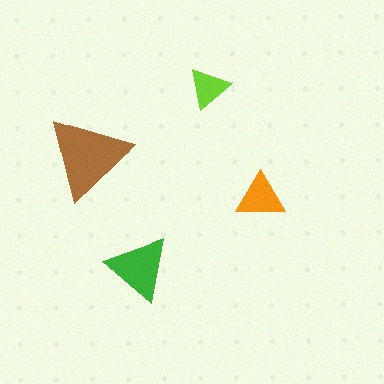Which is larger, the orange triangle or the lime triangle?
The orange one.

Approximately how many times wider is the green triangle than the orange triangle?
About 1.5 times wider.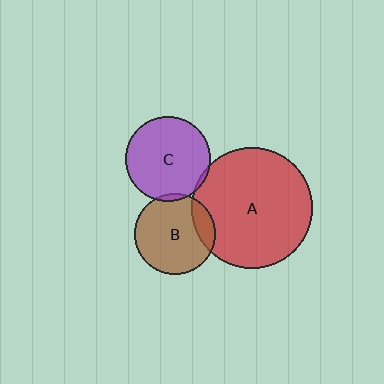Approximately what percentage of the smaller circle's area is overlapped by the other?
Approximately 5%.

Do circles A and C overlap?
Yes.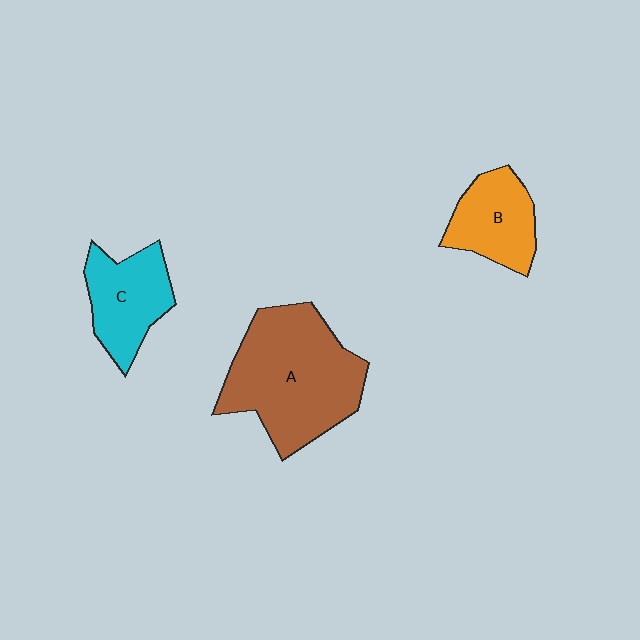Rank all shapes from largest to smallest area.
From largest to smallest: A (brown), C (cyan), B (orange).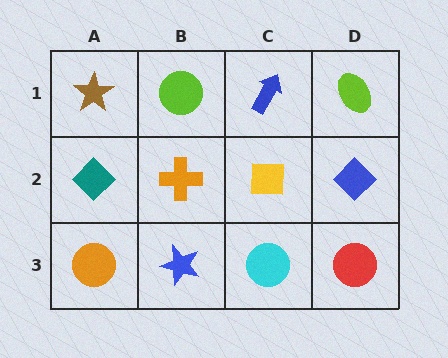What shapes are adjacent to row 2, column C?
A blue arrow (row 1, column C), a cyan circle (row 3, column C), an orange cross (row 2, column B), a blue diamond (row 2, column D).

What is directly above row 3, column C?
A yellow square.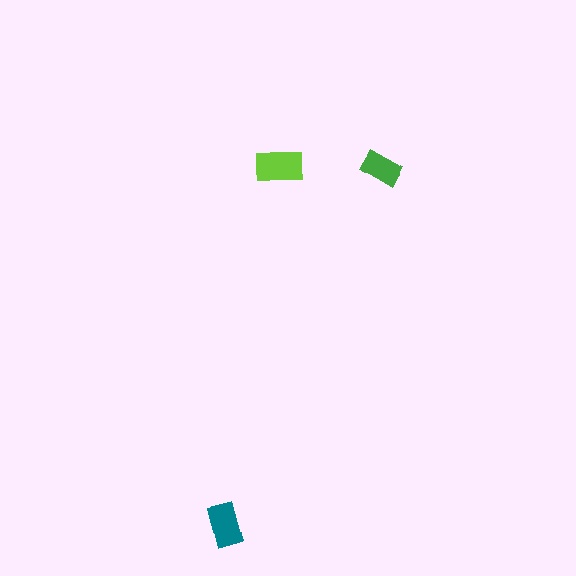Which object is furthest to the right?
The green rectangle is rightmost.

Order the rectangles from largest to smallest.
the lime one, the teal one, the green one.